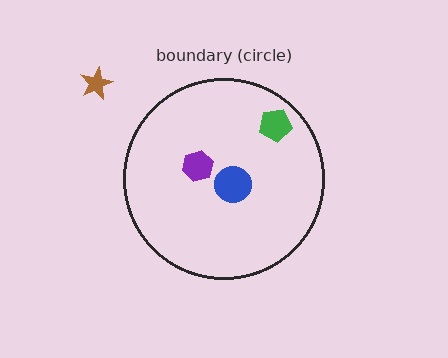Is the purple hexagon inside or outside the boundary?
Inside.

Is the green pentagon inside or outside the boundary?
Inside.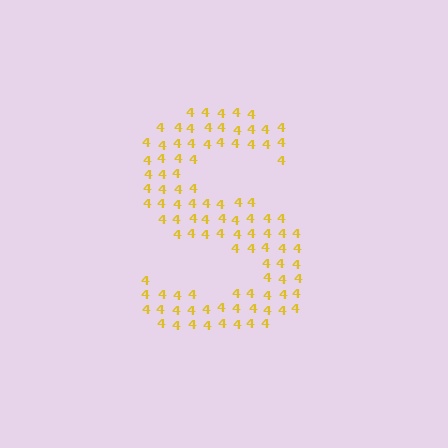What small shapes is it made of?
It is made of small digit 4's.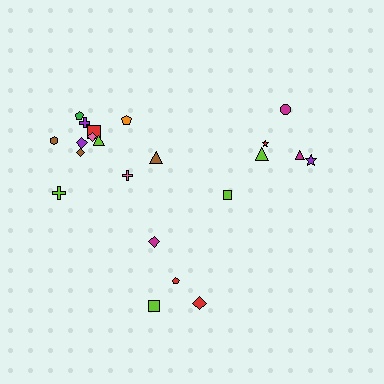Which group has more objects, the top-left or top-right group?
The top-left group.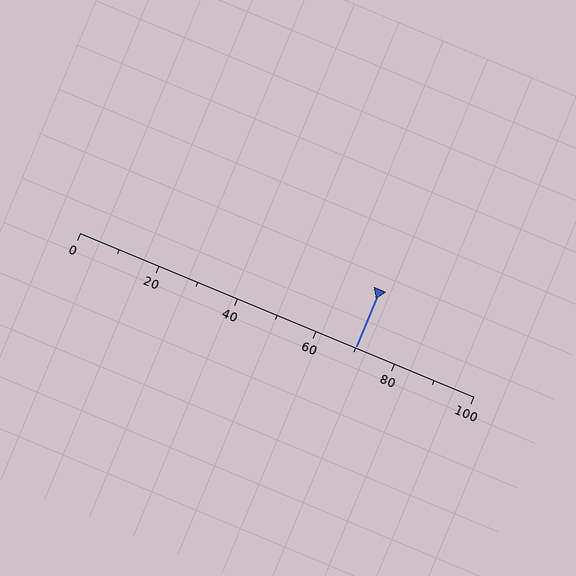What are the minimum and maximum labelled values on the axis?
The axis runs from 0 to 100.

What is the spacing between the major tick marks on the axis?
The major ticks are spaced 20 apart.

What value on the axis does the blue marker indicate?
The marker indicates approximately 70.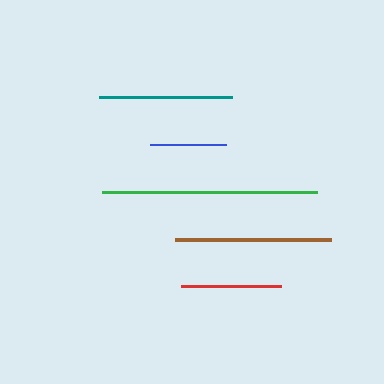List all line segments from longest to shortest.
From longest to shortest: green, brown, teal, red, blue.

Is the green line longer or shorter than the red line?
The green line is longer than the red line.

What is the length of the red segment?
The red segment is approximately 100 pixels long.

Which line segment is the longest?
The green line is the longest at approximately 215 pixels.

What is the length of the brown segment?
The brown segment is approximately 156 pixels long.